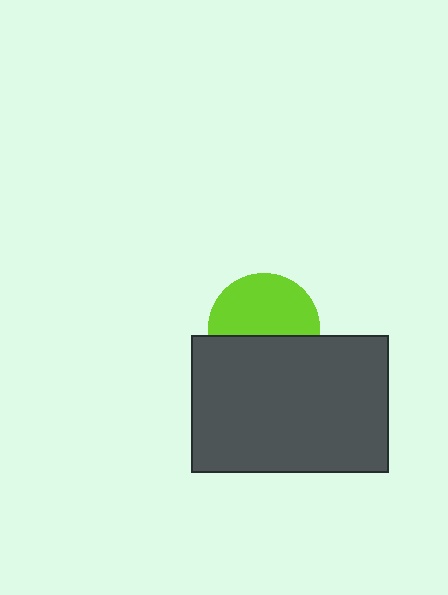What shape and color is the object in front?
The object in front is a dark gray rectangle.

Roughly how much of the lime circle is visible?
About half of it is visible (roughly 58%).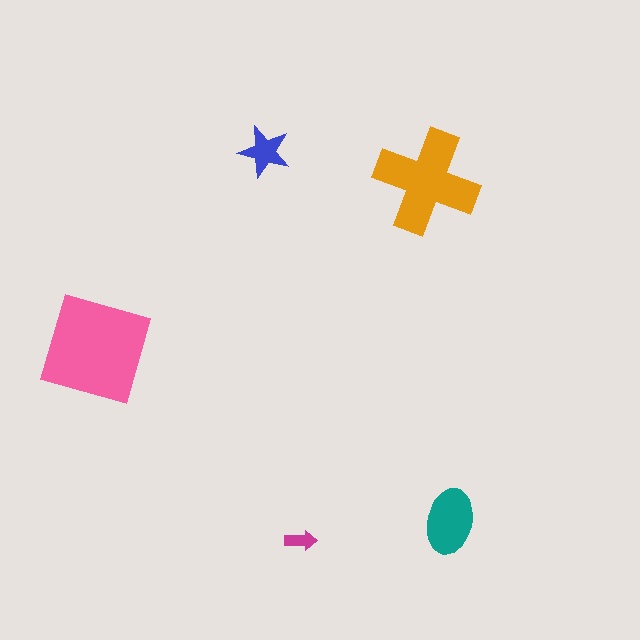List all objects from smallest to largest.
The magenta arrow, the blue star, the teal ellipse, the orange cross, the pink square.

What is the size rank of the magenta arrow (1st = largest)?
5th.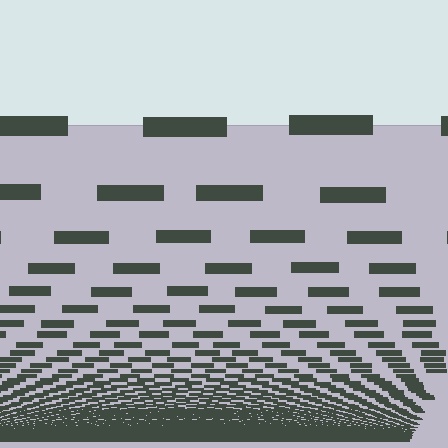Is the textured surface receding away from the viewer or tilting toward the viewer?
The surface appears to tilt toward the viewer. Texture elements get larger and sparser toward the top.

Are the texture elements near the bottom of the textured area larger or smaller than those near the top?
Smaller. The gradient is inverted — elements near the bottom are smaller and denser.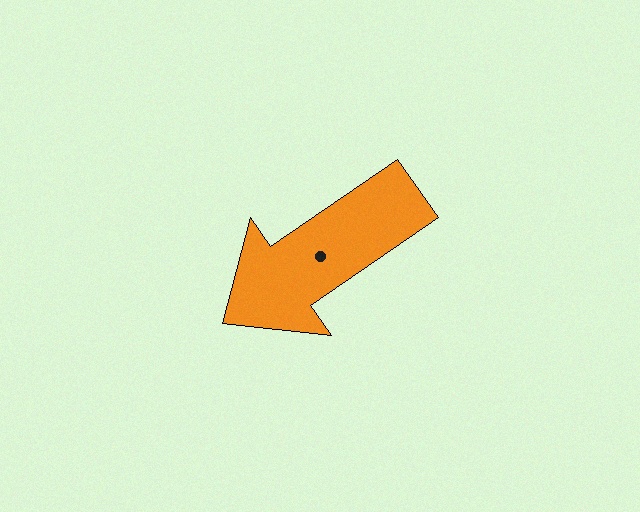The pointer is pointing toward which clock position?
Roughly 8 o'clock.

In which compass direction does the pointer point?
Southwest.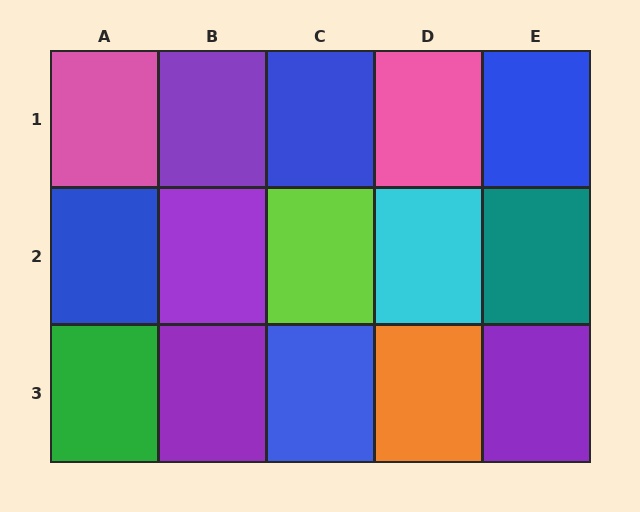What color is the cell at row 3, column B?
Purple.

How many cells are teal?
1 cell is teal.